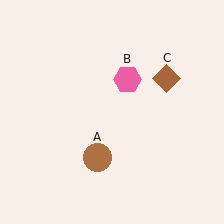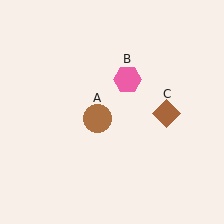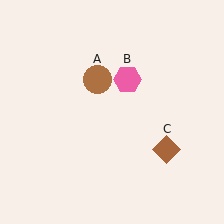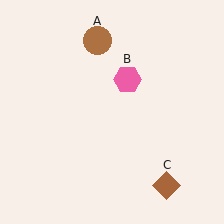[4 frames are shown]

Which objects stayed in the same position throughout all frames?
Pink hexagon (object B) remained stationary.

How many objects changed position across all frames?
2 objects changed position: brown circle (object A), brown diamond (object C).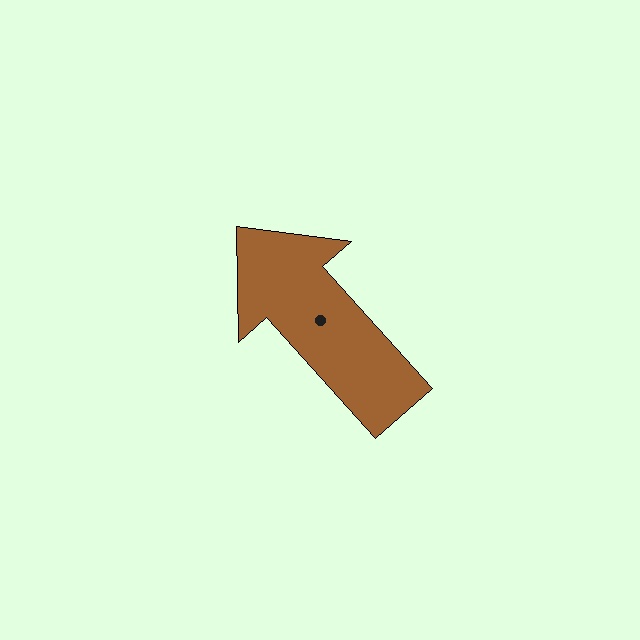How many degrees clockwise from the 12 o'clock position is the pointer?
Approximately 318 degrees.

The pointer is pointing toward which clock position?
Roughly 11 o'clock.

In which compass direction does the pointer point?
Northwest.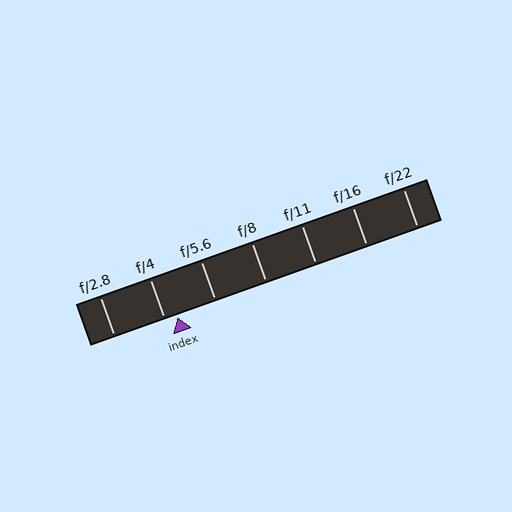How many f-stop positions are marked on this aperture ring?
There are 7 f-stop positions marked.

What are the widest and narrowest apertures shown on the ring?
The widest aperture shown is f/2.8 and the narrowest is f/22.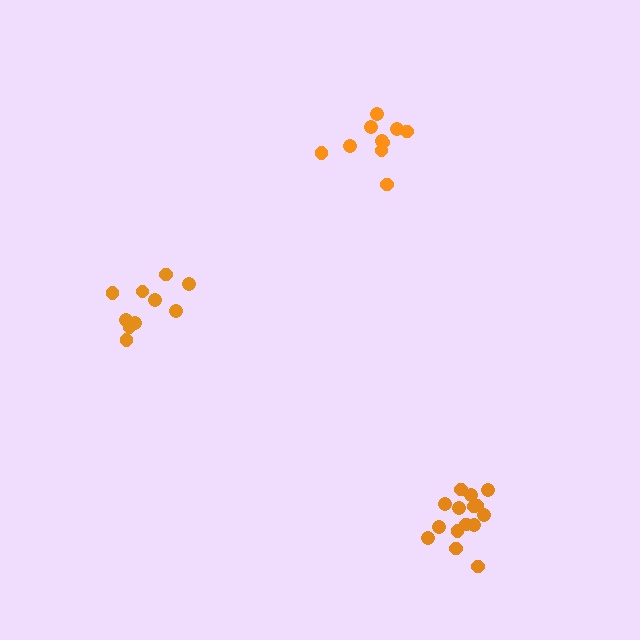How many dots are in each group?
Group 1: 10 dots, Group 2: 15 dots, Group 3: 10 dots (35 total).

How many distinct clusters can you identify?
There are 3 distinct clusters.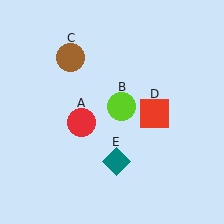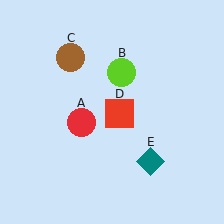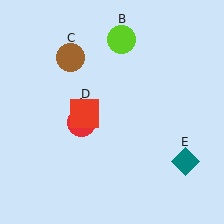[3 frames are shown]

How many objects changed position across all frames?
3 objects changed position: lime circle (object B), red square (object D), teal diamond (object E).